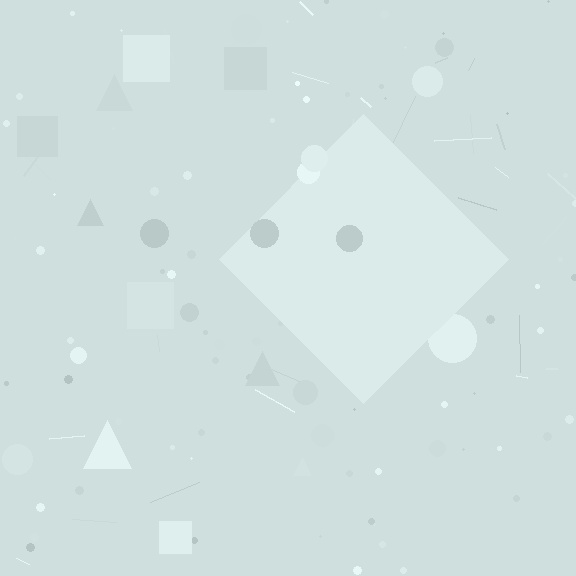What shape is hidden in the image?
A diamond is hidden in the image.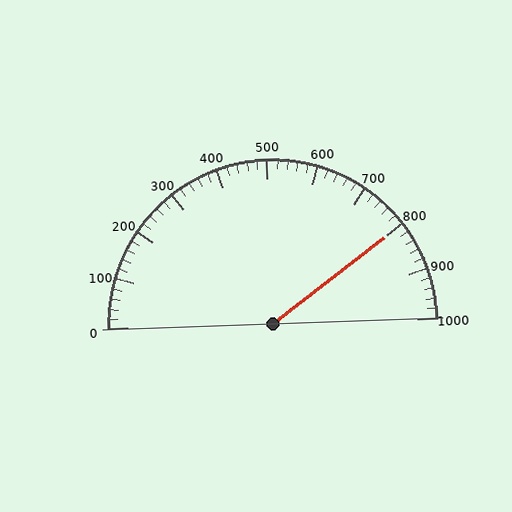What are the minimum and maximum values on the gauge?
The gauge ranges from 0 to 1000.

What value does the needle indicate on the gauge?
The needle indicates approximately 800.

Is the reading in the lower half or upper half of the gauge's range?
The reading is in the upper half of the range (0 to 1000).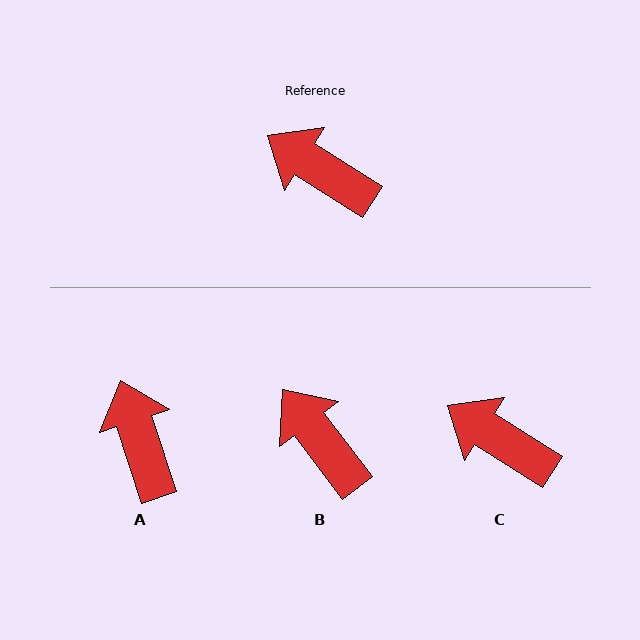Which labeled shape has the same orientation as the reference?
C.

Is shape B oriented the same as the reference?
No, it is off by about 20 degrees.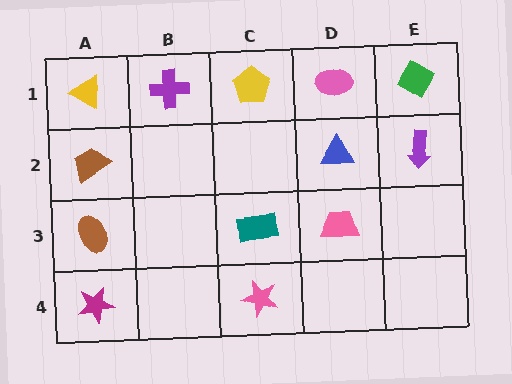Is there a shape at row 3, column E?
No, that cell is empty.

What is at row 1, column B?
A purple cross.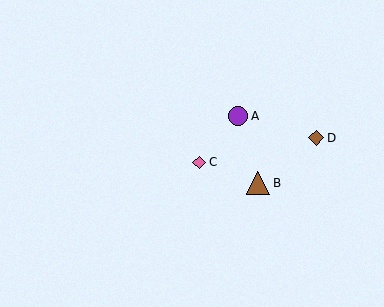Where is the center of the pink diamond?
The center of the pink diamond is at (199, 162).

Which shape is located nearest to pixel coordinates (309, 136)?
The brown diamond (labeled D) at (316, 138) is nearest to that location.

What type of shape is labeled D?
Shape D is a brown diamond.